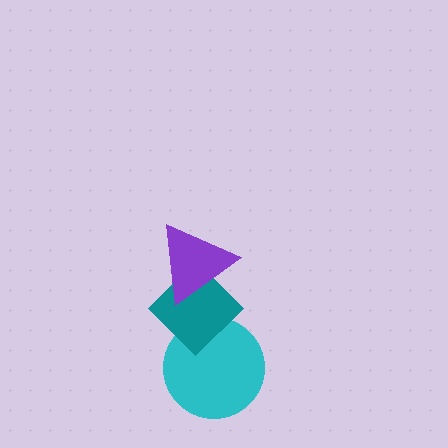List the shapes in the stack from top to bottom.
From top to bottom: the purple triangle, the teal diamond, the cyan circle.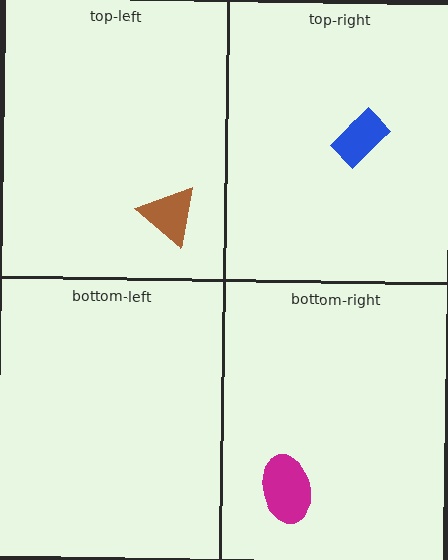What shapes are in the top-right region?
The blue rectangle.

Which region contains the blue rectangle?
The top-right region.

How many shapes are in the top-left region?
1.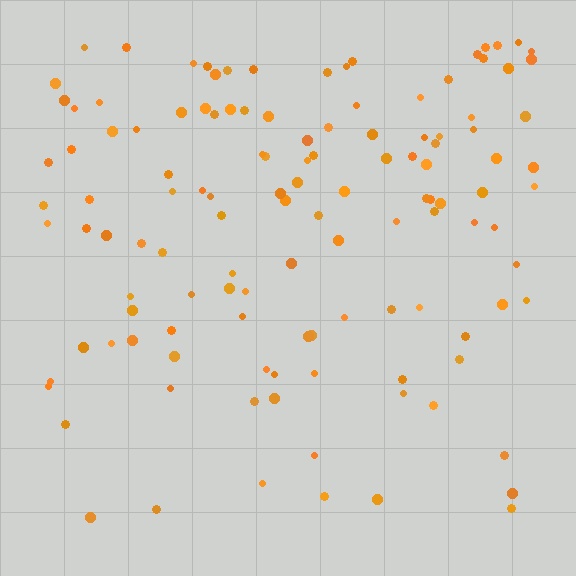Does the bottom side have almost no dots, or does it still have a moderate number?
Still a moderate number, just noticeably fewer than the top.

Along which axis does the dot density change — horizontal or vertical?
Vertical.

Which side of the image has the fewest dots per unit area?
The bottom.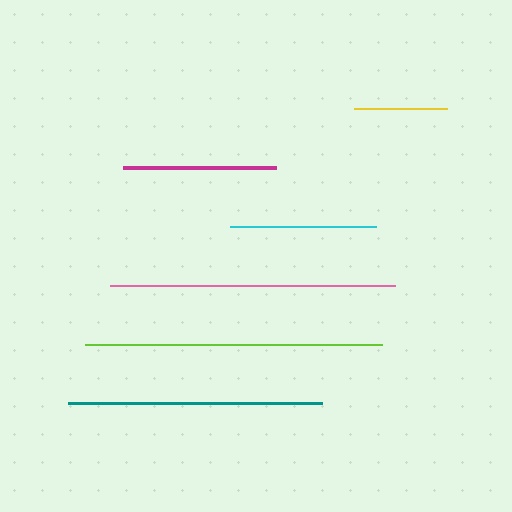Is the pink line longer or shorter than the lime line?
The lime line is longer than the pink line.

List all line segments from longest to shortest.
From longest to shortest: lime, pink, teal, magenta, cyan, yellow.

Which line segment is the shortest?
The yellow line is the shortest at approximately 93 pixels.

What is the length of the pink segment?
The pink segment is approximately 286 pixels long.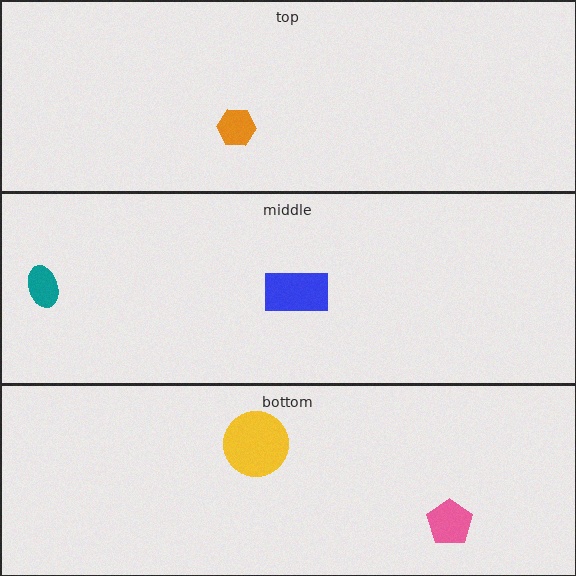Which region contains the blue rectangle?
The middle region.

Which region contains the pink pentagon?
The bottom region.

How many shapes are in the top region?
1.